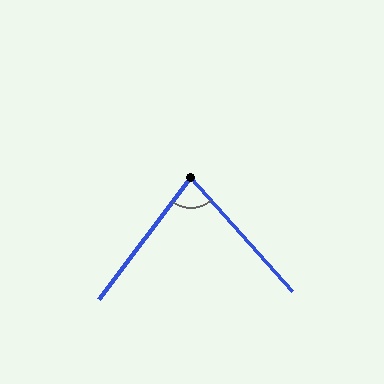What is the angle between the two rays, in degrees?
Approximately 79 degrees.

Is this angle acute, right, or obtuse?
It is acute.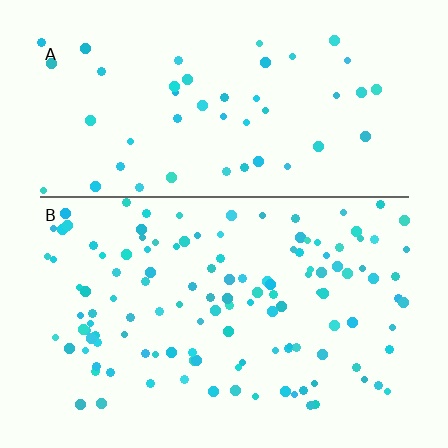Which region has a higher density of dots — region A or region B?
B (the bottom).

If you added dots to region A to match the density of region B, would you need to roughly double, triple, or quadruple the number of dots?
Approximately double.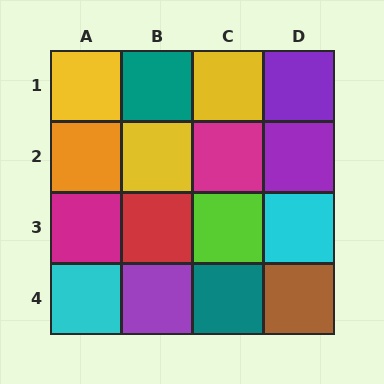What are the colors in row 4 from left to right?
Cyan, purple, teal, brown.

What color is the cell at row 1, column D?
Purple.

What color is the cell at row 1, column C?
Yellow.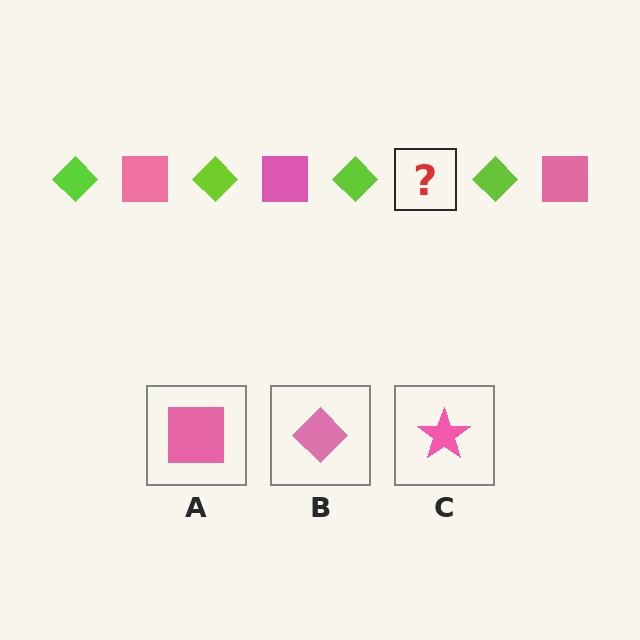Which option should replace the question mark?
Option A.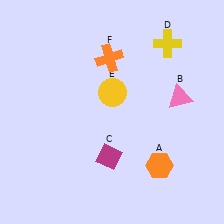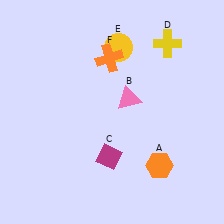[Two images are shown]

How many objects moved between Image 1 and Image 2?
2 objects moved between the two images.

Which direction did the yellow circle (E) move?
The yellow circle (E) moved up.